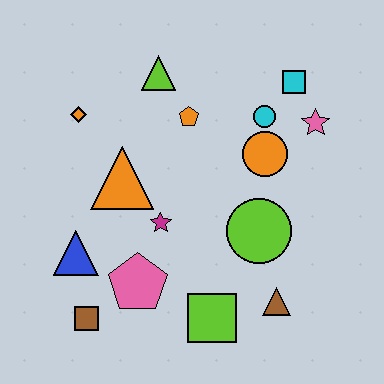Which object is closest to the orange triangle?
The magenta star is closest to the orange triangle.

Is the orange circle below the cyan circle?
Yes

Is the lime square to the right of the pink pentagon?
Yes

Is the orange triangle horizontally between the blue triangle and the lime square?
Yes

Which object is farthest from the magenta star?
The cyan square is farthest from the magenta star.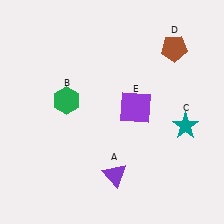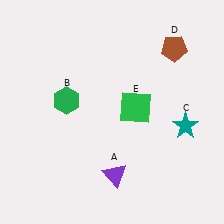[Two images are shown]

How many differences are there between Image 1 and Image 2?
There is 1 difference between the two images.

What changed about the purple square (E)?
In Image 1, E is purple. In Image 2, it changed to green.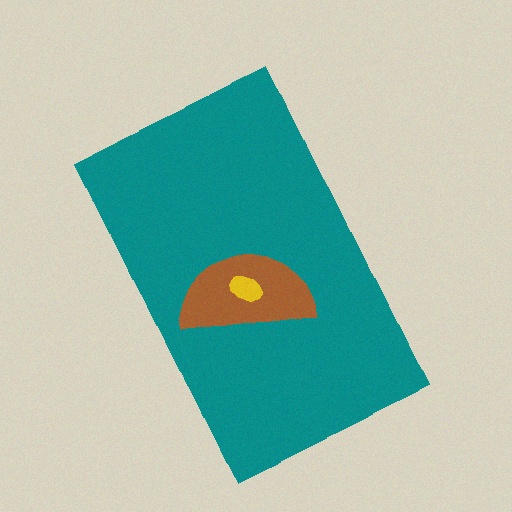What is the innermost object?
The yellow ellipse.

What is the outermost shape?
The teal rectangle.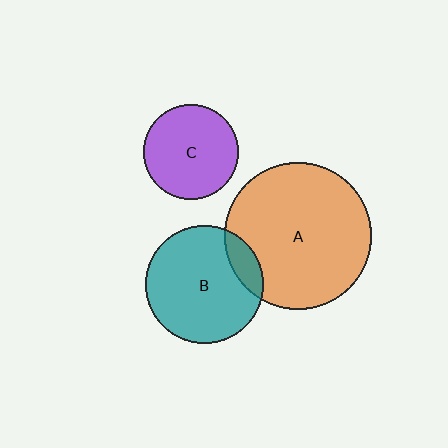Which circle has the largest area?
Circle A (orange).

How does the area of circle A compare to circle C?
Approximately 2.4 times.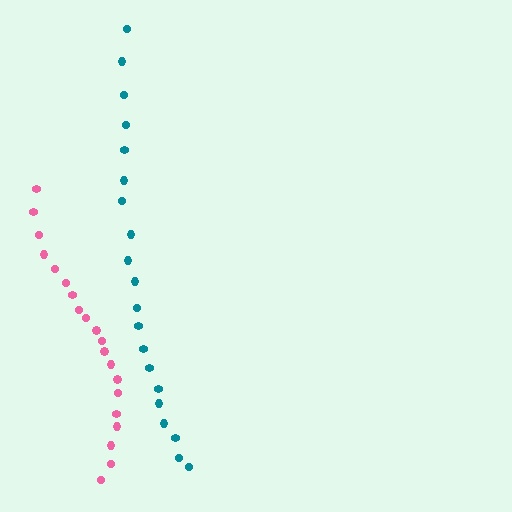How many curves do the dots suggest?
There are 2 distinct paths.